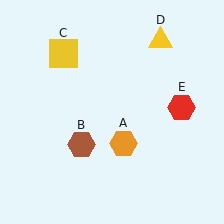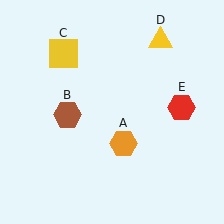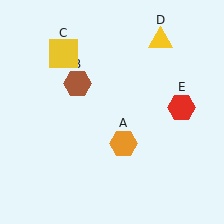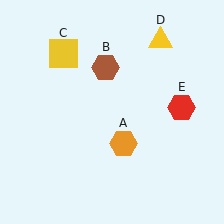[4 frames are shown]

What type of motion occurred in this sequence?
The brown hexagon (object B) rotated clockwise around the center of the scene.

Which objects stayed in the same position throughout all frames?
Orange hexagon (object A) and yellow square (object C) and yellow triangle (object D) and red hexagon (object E) remained stationary.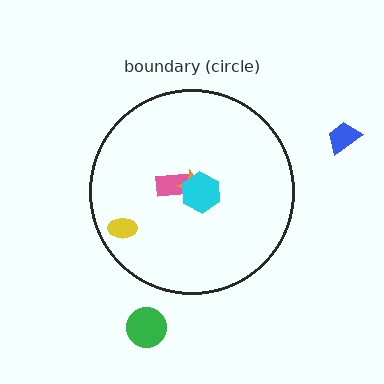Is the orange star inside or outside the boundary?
Inside.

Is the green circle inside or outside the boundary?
Outside.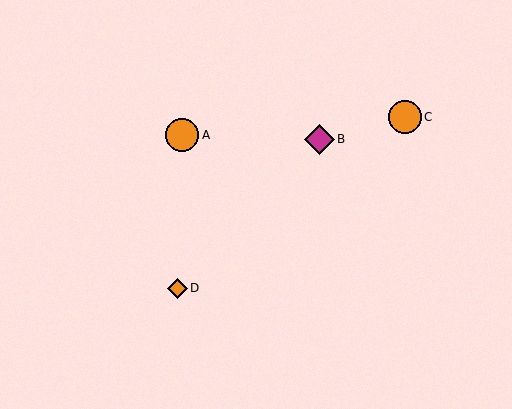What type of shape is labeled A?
Shape A is an orange circle.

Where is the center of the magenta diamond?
The center of the magenta diamond is at (319, 139).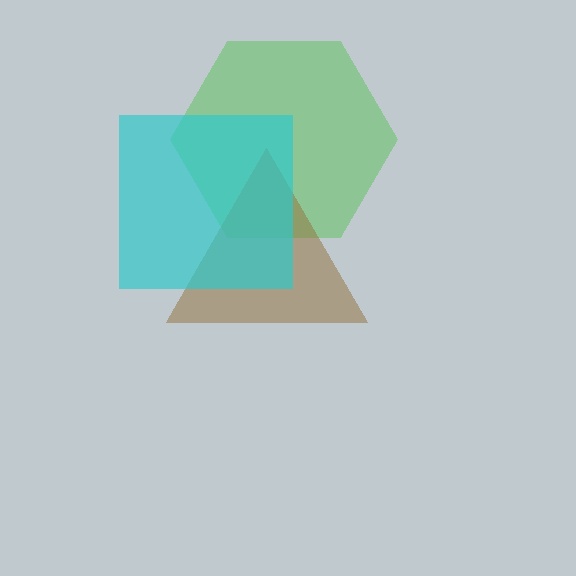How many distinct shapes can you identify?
There are 3 distinct shapes: a green hexagon, a brown triangle, a cyan square.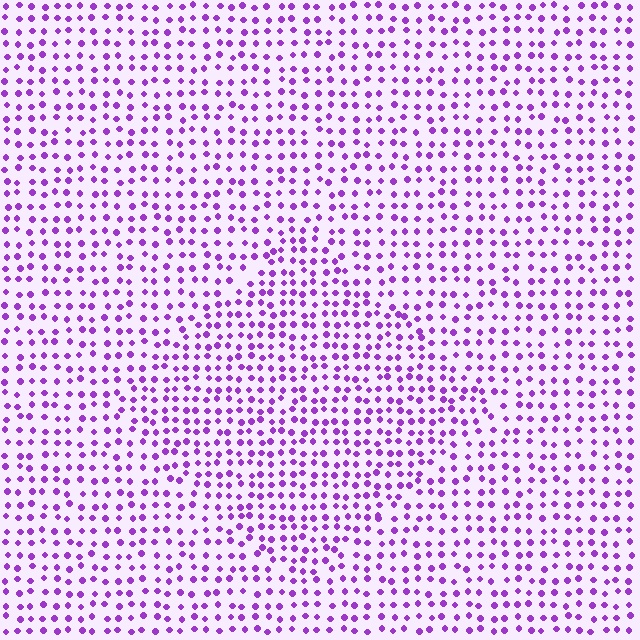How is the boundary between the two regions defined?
The boundary is defined by a change in element density (approximately 1.4x ratio). All elements are the same color, size, and shape.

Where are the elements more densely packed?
The elements are more densely packed inside the diamond boundary.